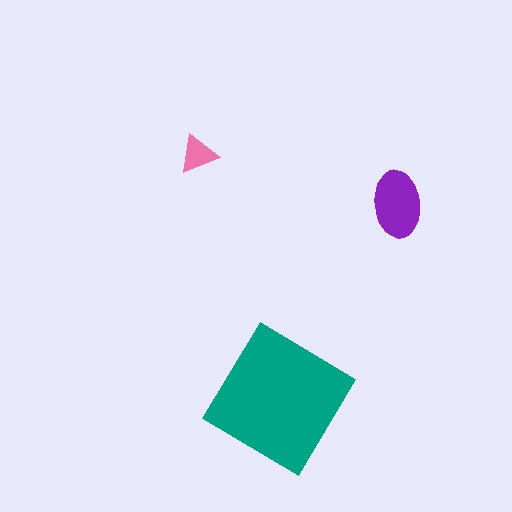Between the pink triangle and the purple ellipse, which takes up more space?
The purple ellipse.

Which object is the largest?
The teal diamond.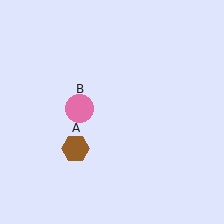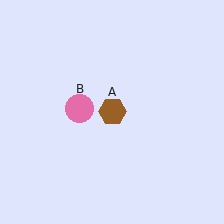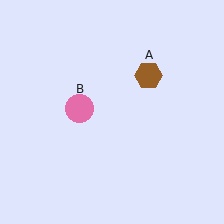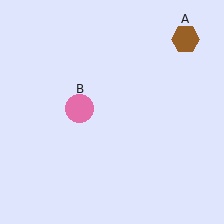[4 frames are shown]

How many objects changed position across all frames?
1 object changed position: brown hexagon (object A).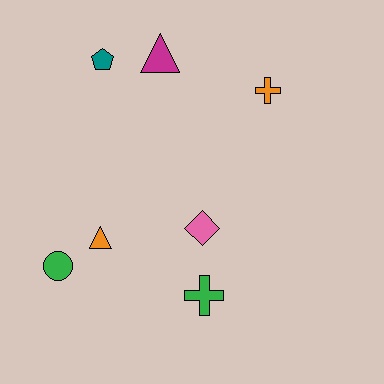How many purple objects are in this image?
There are no purple objects.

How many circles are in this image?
There is 1 circle.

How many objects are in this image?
There are 7 objects.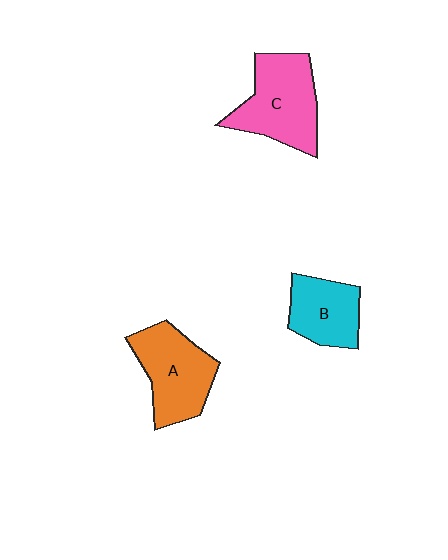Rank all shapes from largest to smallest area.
From largest to smallest: C (pink), A (orange), B (cyan).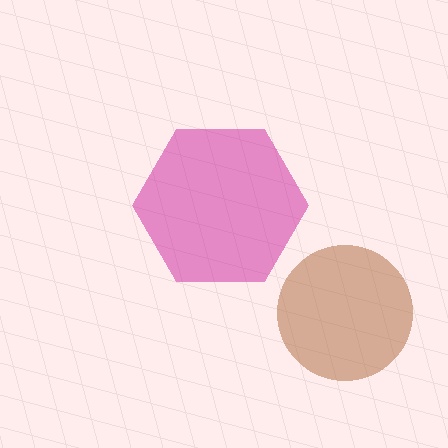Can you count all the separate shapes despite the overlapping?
Yes, there are 2 separate shapes.